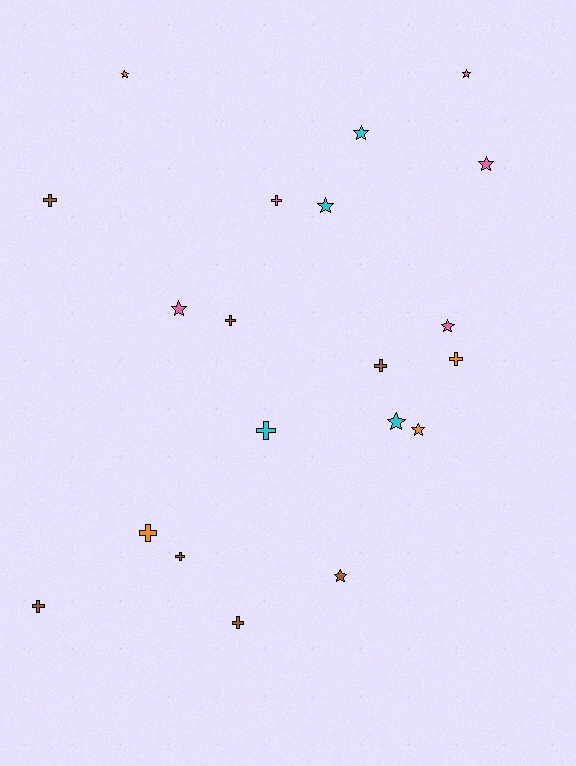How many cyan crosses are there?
There is 1 cyan cross.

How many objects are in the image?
There are 20 objects.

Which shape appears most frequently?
Star, with 10 objects.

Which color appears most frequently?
Brown, with 7 objects.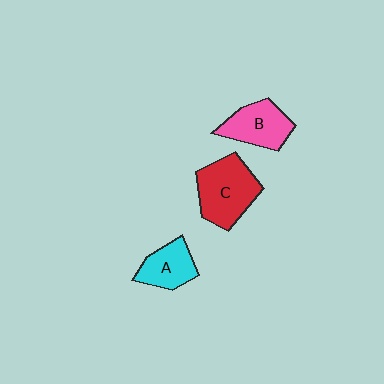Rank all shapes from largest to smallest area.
From largest to smallest: C (red), B (pink), A (cyan).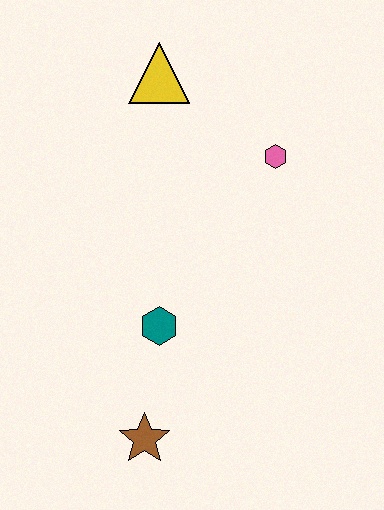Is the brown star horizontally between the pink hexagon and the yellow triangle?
No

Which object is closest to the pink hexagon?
The yellow triangle is closest to the pink hexagon.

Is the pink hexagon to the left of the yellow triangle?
No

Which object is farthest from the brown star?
The yellow triangle is farthest from the brown star.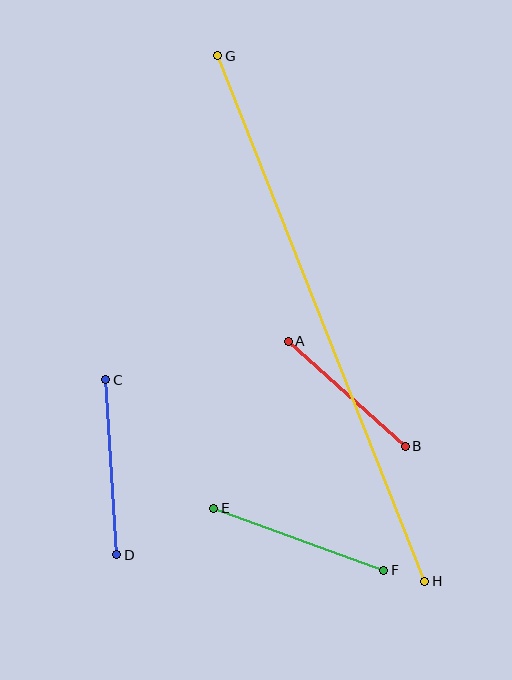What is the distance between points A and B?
The distance is approximately 157 pixels.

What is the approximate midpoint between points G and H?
The midpoint is at approximately (321, 319) pixels.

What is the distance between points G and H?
The distance is approximately 565 pixels.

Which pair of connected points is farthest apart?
Points G and H are farthest apart.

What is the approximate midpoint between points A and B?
The midpoint is at approximately (347, 394) pixels.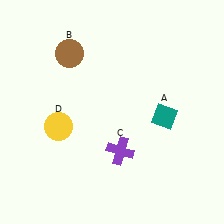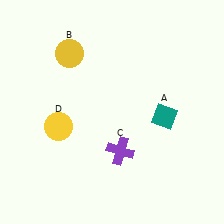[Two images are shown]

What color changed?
The circle (B) changed from brown in Image 1 to yellow in Image 2.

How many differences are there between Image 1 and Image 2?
There is 1 difference between the two images.